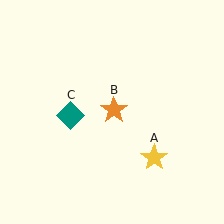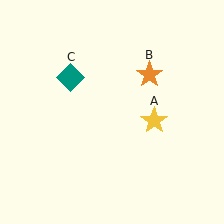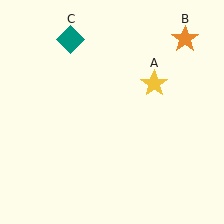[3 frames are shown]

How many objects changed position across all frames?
3 objects changed position: yellow star (object A), orange star (object B), teal diamond (object C).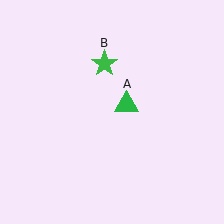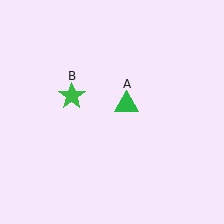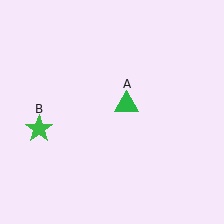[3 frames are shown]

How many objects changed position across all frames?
1 object changed position: green star (object B).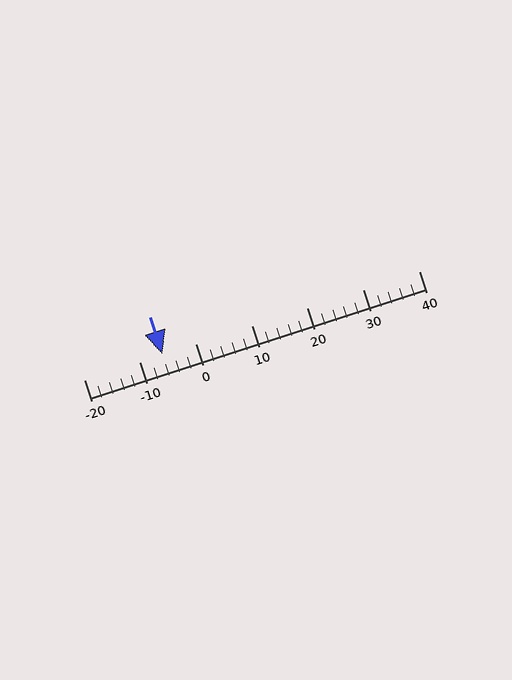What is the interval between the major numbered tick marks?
The major tick marks are spaced 10 units apart.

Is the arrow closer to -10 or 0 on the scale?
The arrow is closer to -10.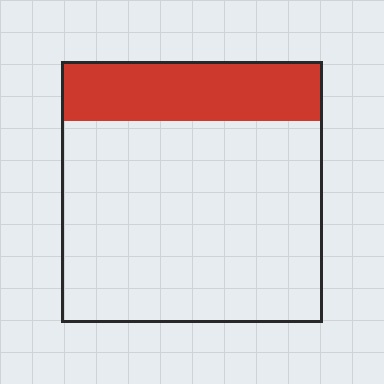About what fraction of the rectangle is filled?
About one quarter (1/4).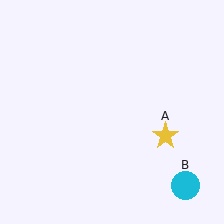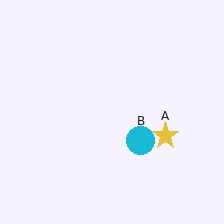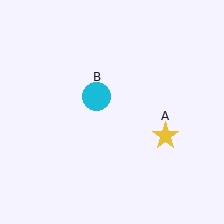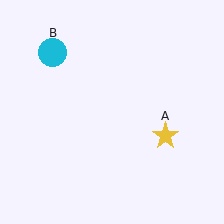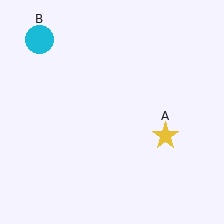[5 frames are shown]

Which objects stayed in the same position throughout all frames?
Yellow star (object A) remained stationary.